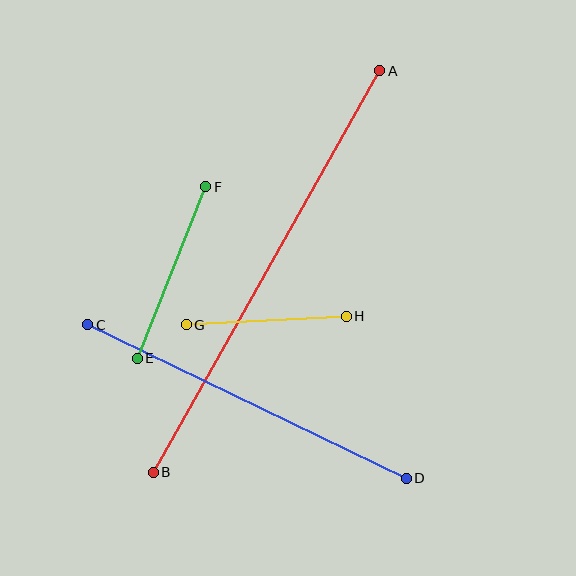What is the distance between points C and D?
The distance is approximately 353 pixels.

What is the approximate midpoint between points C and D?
The midpoint is at approximately (247, 402) pixels.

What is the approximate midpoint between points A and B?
The midpoint is at approximately (266, 272) pixels.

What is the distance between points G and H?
The distance is approximately 161 pixels.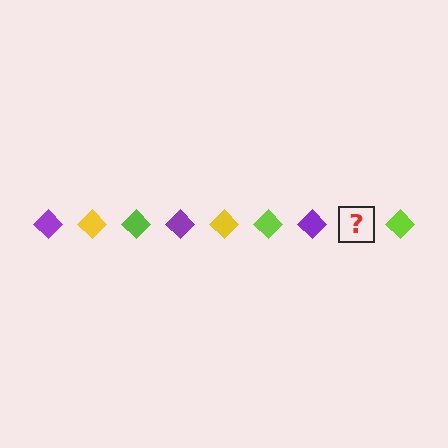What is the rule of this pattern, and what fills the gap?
The rule is that the pattern cycles through purple, yellow, lime diamonds. The gap should be filled with a yellow diamond.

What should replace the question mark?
The question mark should be replaced with a yellow diamond.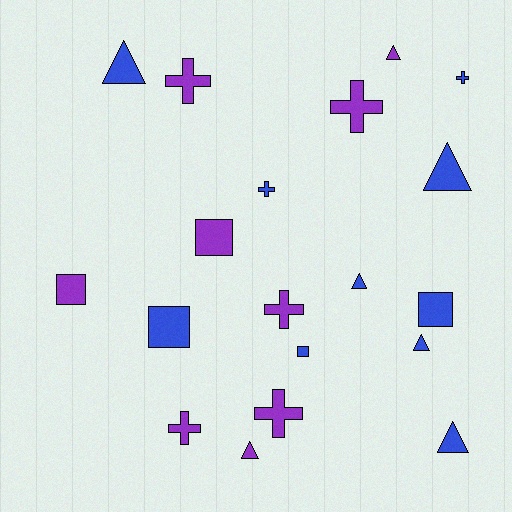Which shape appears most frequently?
Triangle, with 7 objects.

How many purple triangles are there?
There are 2 purple triangles.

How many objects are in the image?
There are 19 objects.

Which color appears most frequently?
Blue, with 10 objects.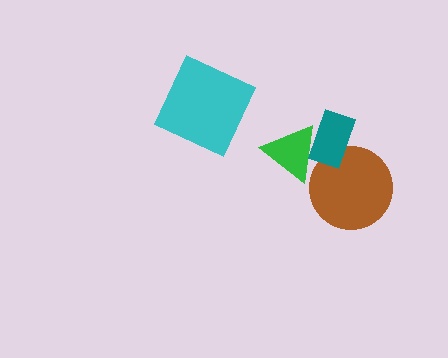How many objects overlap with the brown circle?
1 object overlaps with the brown circle.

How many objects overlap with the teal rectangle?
2 objects overlap with the teal rectangle.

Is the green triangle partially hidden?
Yes, it is partially covered by another shape.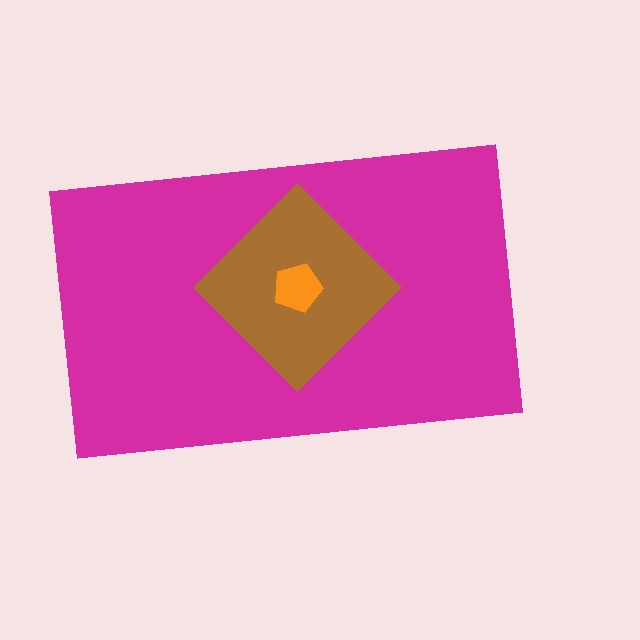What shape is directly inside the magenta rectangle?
The brown diamond.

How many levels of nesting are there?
3.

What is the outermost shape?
The magenta rectangle.